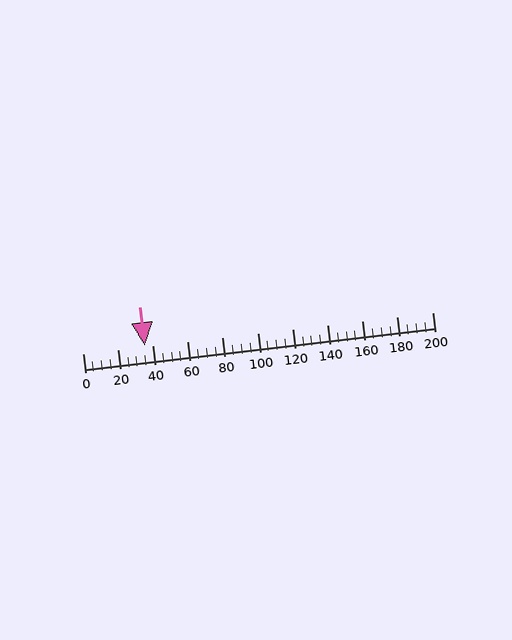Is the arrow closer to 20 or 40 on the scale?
The arrow is closer to 40.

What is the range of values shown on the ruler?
The ruler shows values from 0 to 200.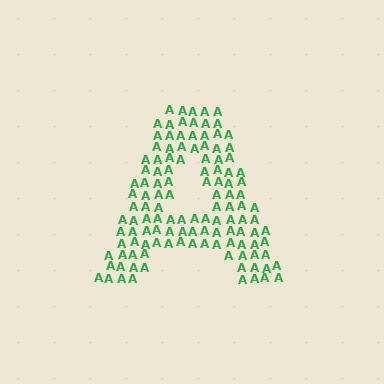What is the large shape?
The large shape is the letter A.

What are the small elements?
The small elements are letter A's.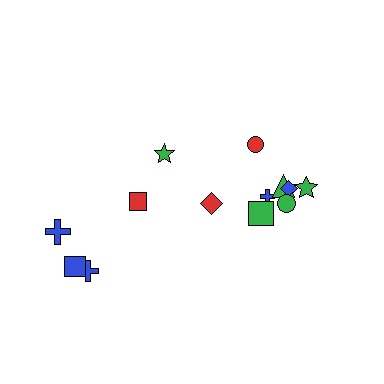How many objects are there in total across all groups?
There are 13 objects.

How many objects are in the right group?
There are 8 objects.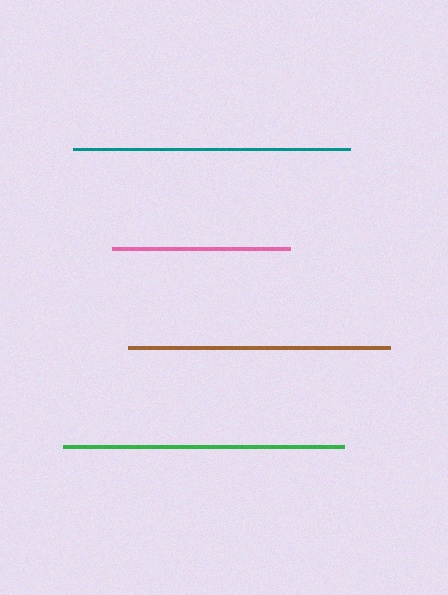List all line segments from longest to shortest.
From longest to shortest: green, teal, brown, pink.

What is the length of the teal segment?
The teal segment is approximately 277 pixels long.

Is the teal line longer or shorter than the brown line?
The teal line is longer than the brown line.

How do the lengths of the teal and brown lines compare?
The teal and brown lines are approximately the same length.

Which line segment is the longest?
The green line is the longest at approximately 280 pixels.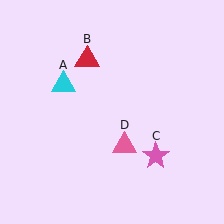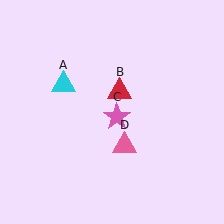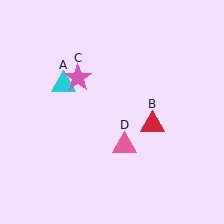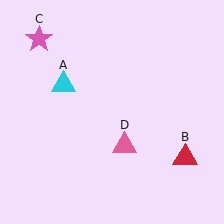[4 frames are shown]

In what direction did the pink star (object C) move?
The pink star (object C) moved up and to the left.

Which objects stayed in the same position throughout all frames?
Cyan triangle (object A) and pink triangle (object D) remained stationary.